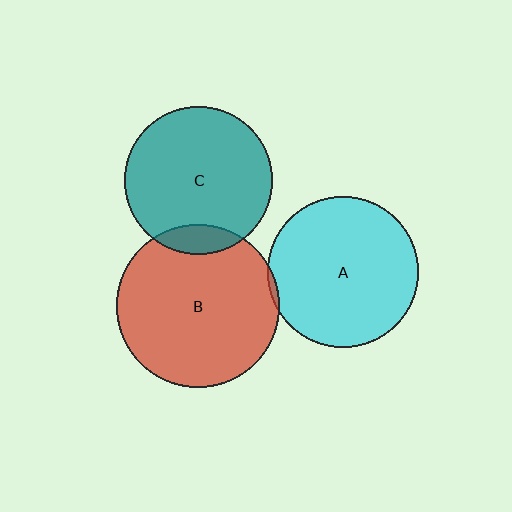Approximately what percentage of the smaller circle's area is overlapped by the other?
Approximately 5%.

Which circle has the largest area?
Circle B (red).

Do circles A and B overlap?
Yes.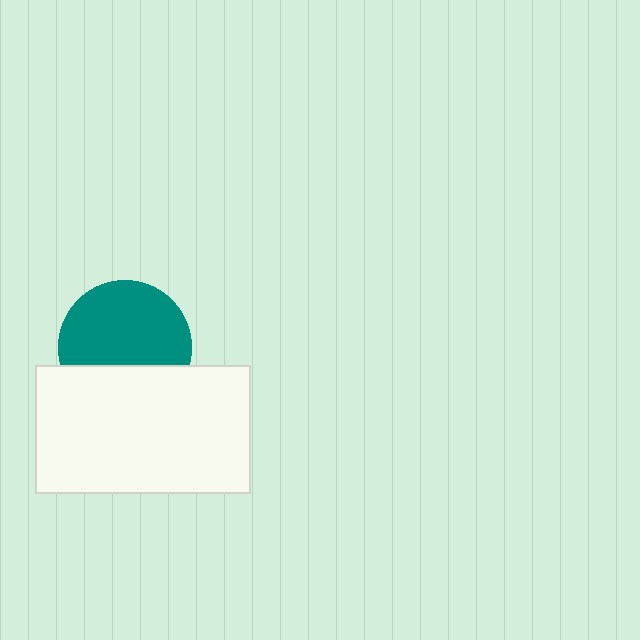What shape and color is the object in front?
The object in front is a white rectangle.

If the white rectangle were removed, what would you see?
You would see the complete teal circle.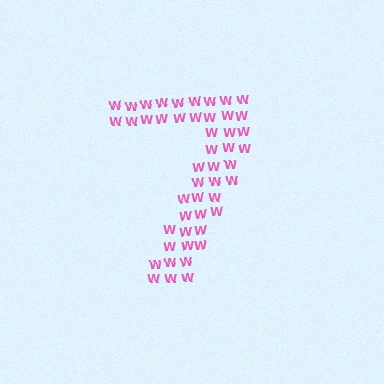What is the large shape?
The large shape is the digit 7.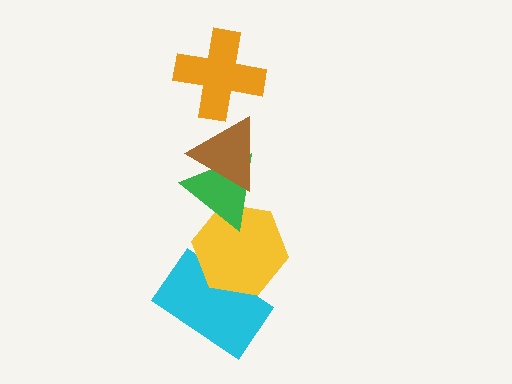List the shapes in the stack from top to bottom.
From top to bottom: the orange cross, the brown triangle, the green triangle, the yellow hexagon, the cyan rectangle.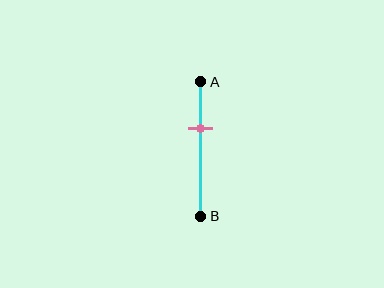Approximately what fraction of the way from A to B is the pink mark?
The pink mark is approximately 35% of the way from A to B.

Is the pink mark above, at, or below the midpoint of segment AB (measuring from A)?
The pink mark is above the midpoint of segment AB.